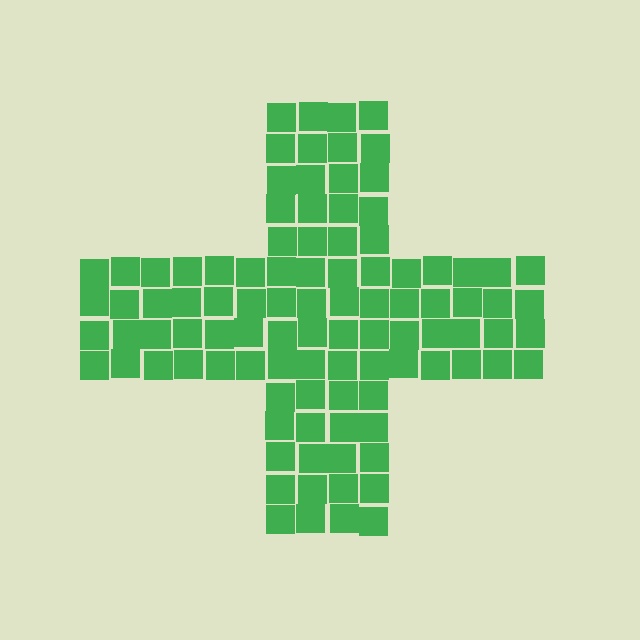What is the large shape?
The large shape is a cross.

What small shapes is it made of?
It is made of small squares.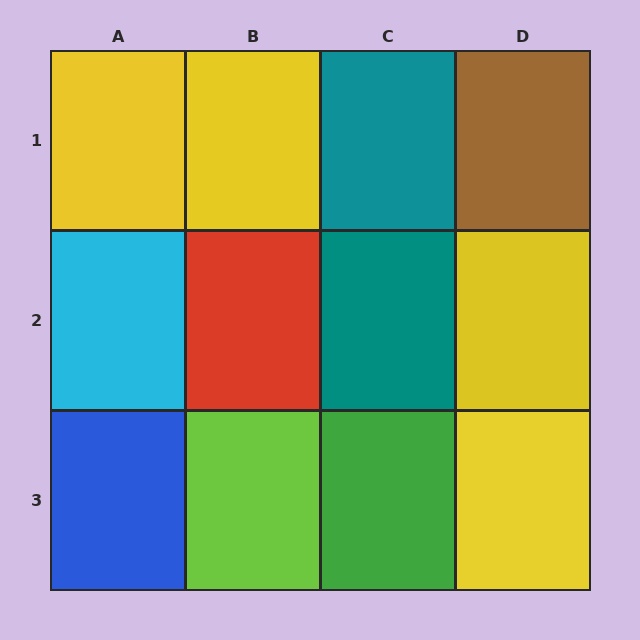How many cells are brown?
1 cell is brown.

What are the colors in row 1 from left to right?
Yellow, yellow, teal, brown.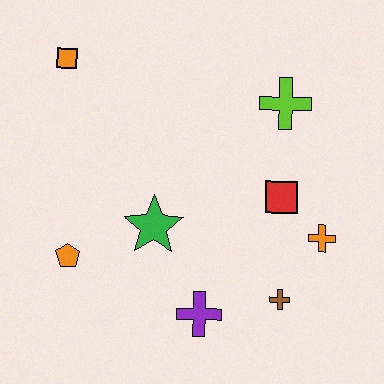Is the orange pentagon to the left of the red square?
Yes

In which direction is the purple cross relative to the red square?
The purple cross is below the red square.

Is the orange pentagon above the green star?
No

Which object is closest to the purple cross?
The brown cross is closest to the purple cross.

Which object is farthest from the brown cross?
The orange square is farthest from the brown cross.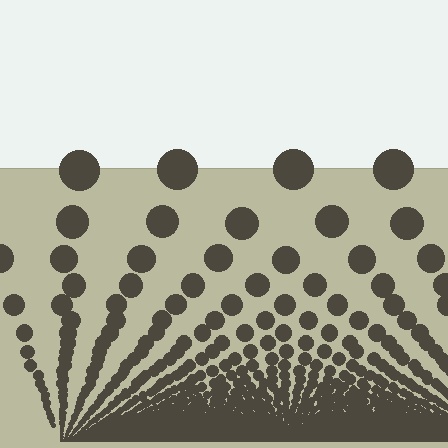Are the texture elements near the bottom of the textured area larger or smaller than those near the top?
Smaller. The gradient is inverted — elements near the bottom are smaller and denser.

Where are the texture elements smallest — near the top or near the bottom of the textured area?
Near the bottom.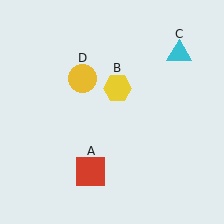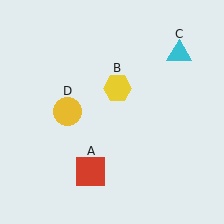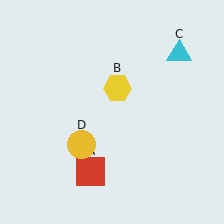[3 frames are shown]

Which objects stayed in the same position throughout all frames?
Red square (object A) and yellow hexagon (object B) and cyan triangle (object C) remained stationary.